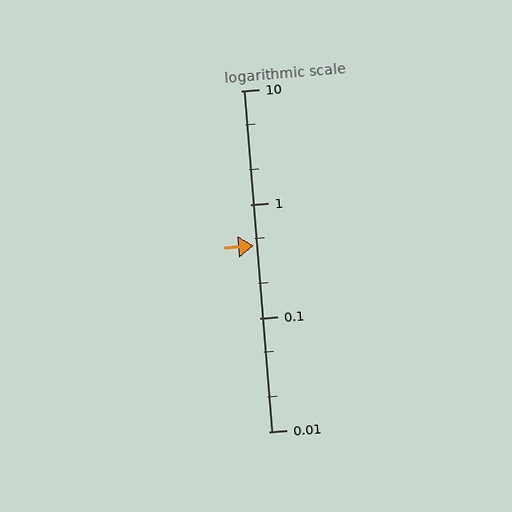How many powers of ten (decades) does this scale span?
The scale spans 3 decades, from 0.01 to 10.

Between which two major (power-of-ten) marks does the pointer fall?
The pointer is between 0.1 and 1.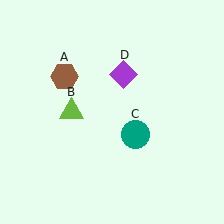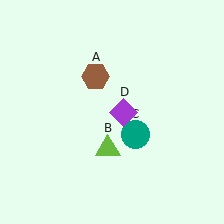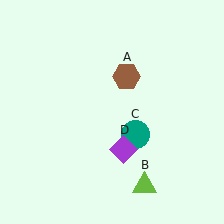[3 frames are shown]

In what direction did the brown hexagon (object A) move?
The brown hexagon (object A) moved right.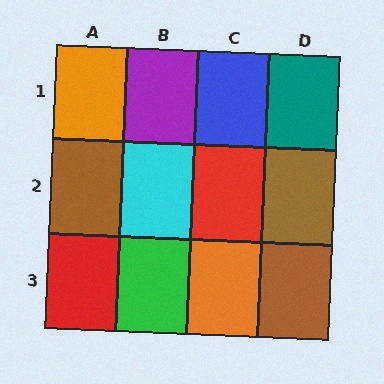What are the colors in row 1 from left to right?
Orange, purple, blue, teal.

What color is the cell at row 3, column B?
Green.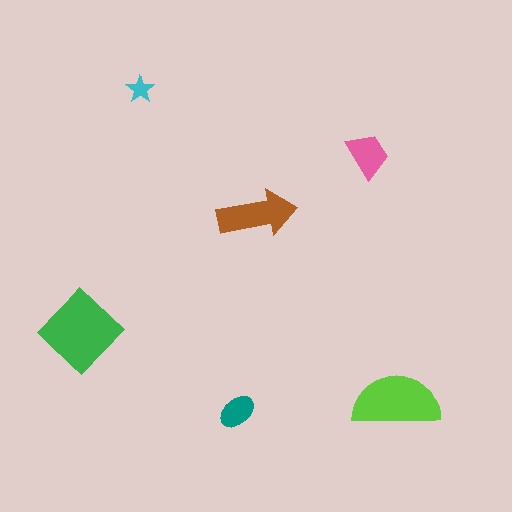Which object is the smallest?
The cyan star.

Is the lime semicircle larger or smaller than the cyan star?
Larger.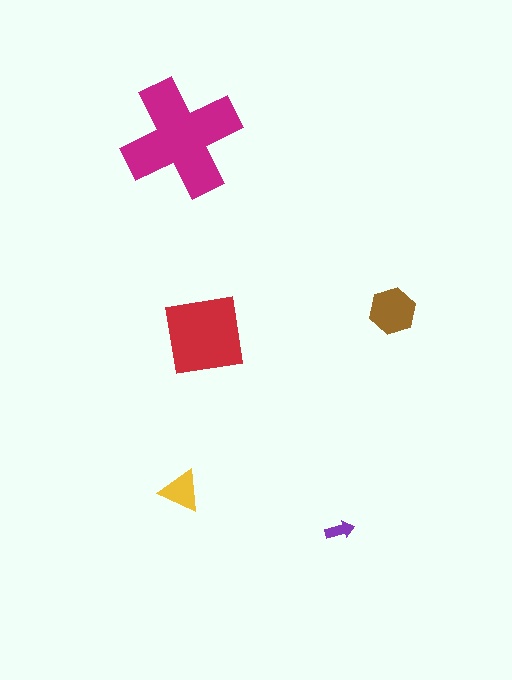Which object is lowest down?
The purple arrow is bottommost.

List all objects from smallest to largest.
The purple arrow, the yellow triangle, the brown hexagon, the red square, the magenta cross.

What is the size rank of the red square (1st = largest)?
2nd.